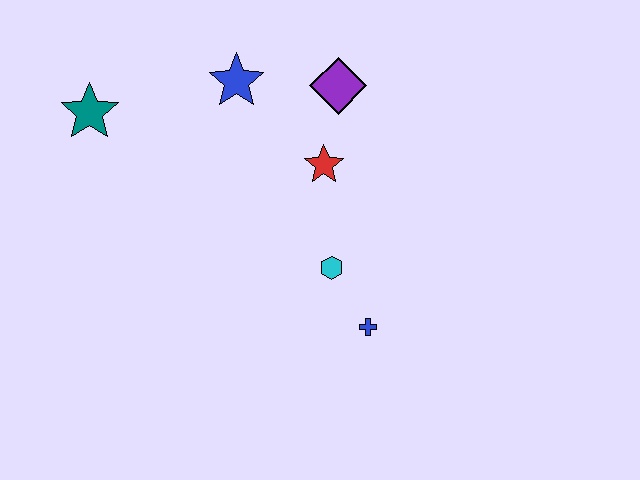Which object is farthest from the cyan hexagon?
The teal star is farthest from the cyan hexagon.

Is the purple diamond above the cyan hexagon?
Yes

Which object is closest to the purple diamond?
The red star is closest to the purple diamond.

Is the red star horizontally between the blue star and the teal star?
No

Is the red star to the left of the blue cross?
Yes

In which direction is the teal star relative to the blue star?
The teal star is to the left of the blue star.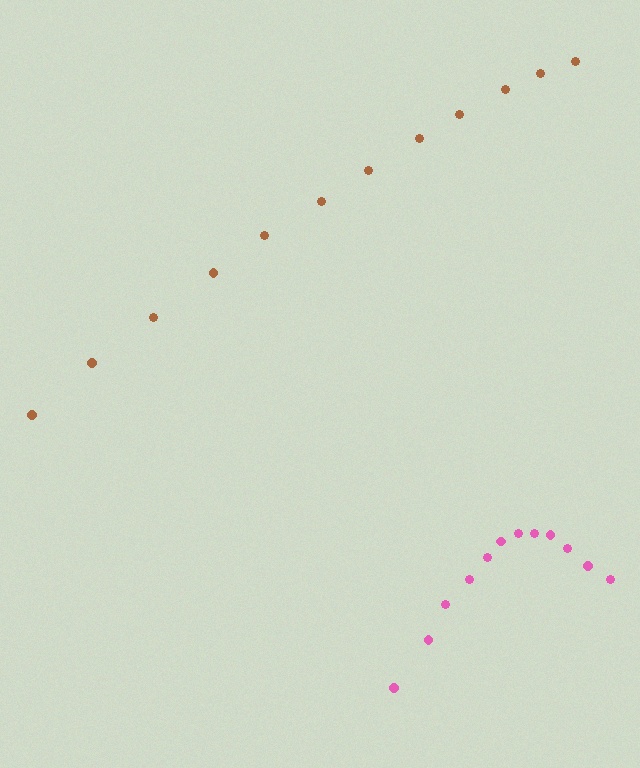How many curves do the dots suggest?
There are 2 distinct paths.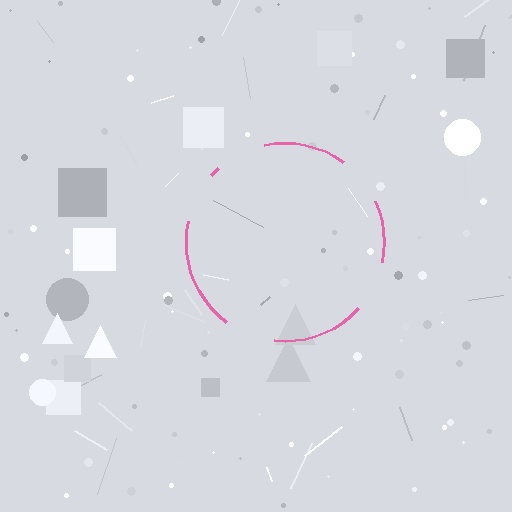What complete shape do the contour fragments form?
The contour fragments form a circle.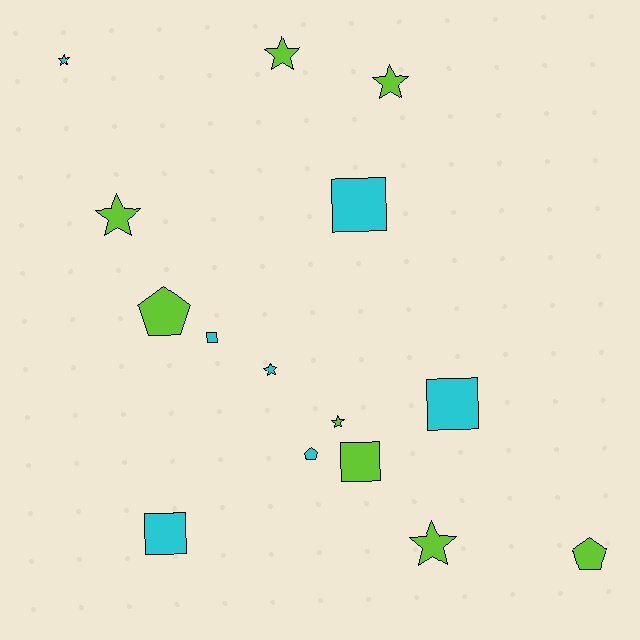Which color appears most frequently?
Lime, with 8 objects.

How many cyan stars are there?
There are 2 cyan stars.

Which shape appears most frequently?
Star, with 7 objects.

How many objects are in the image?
There are 15 objects.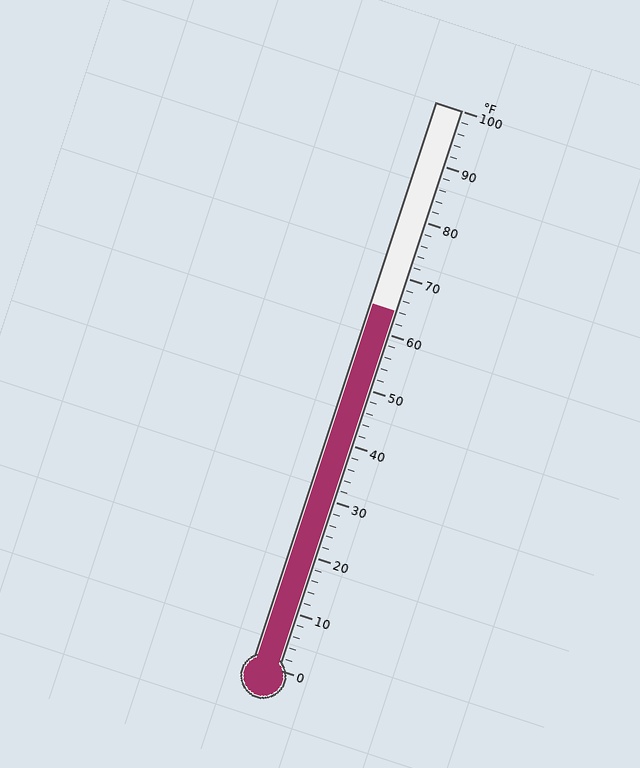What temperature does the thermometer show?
The thermometer shows approximately 64°F.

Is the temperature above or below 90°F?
The temperature is below 90°F.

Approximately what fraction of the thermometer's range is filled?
The thermometer is filled to approximately 65% of its range.